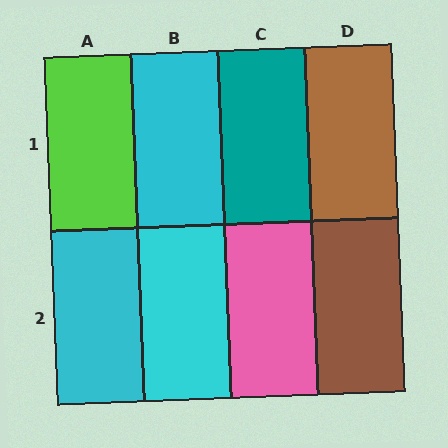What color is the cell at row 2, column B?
Cyan.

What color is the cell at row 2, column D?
Brown.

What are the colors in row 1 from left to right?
Lime, cyan, teal, brown.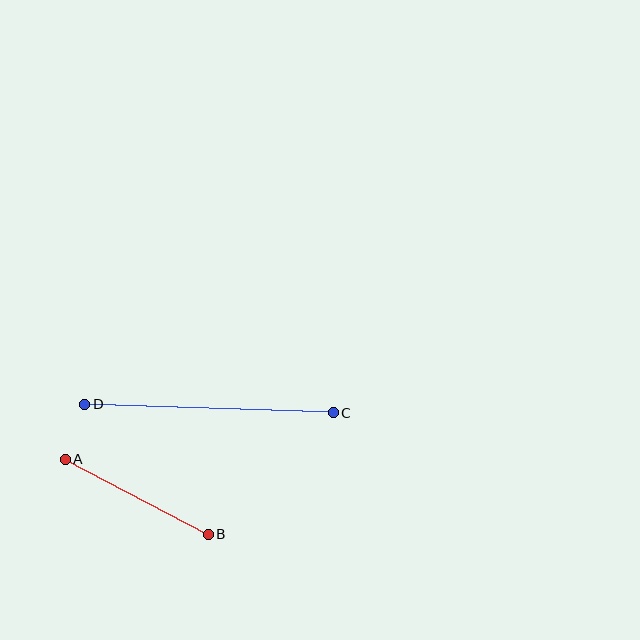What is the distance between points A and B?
The distance is approximately 161 pixels.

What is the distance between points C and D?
The distance is approximately 249 pixels.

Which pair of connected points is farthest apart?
Points C and D are farthest apart.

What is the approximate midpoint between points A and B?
The midpoint is at approximately (137, 497) pixels.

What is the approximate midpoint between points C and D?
The midpoint is at approximately (209, 408) pixels.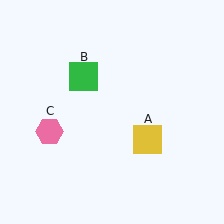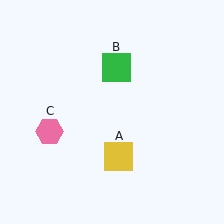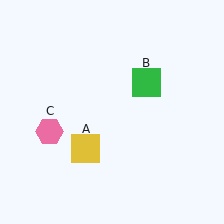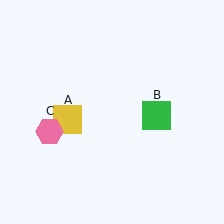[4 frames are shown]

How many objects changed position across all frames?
2 objects changed position: yellow square (object A), green square (object B).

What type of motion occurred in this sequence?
The yellow square (object A), green square (object B) rotated clockwise around the center of the scene.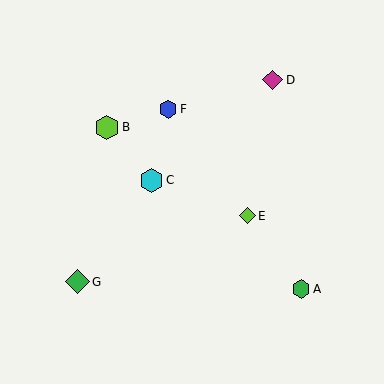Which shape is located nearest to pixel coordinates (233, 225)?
The lime diamond (labeled E) at (247, 216) is nearest to that location.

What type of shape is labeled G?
Shape G is a green diamond.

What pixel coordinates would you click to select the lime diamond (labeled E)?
Click at (247, 216) to select the lime diamond E.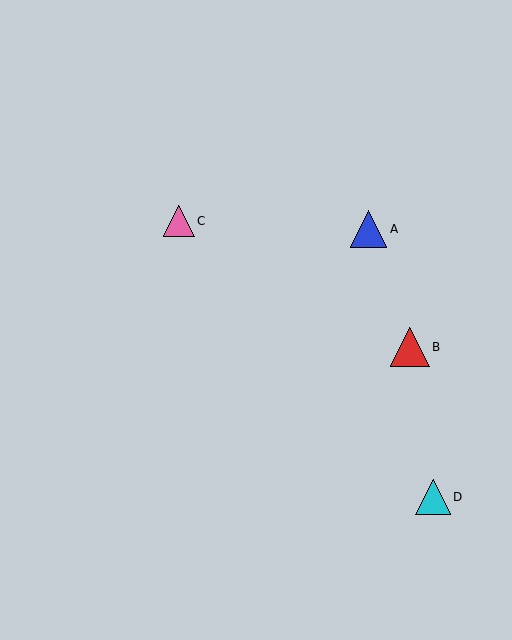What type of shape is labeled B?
Shape B is a red triangle.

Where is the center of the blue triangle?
The center of the blue triangle is at (369, 229).